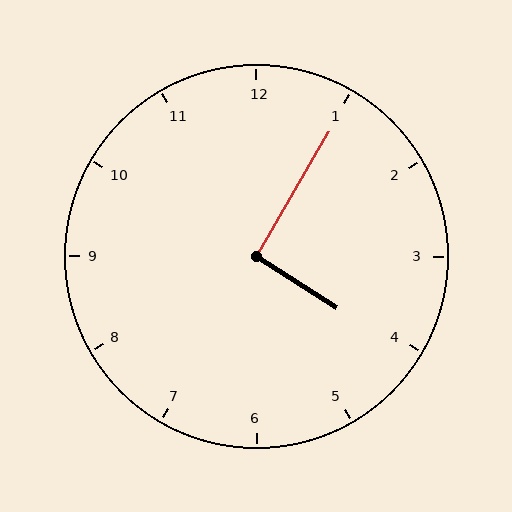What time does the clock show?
4:05.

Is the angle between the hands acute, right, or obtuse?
It is right.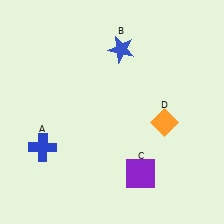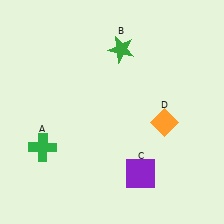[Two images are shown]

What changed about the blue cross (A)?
In Image 1, A is blue. In Image 2, it changed to green.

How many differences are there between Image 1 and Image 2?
There are 2 differences between the two images.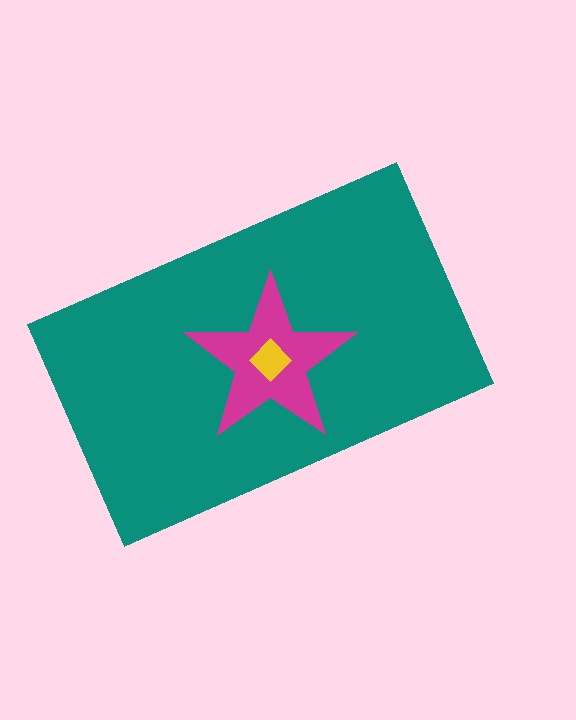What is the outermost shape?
The teal rectangle.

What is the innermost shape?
The yellow diamond.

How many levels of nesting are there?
3.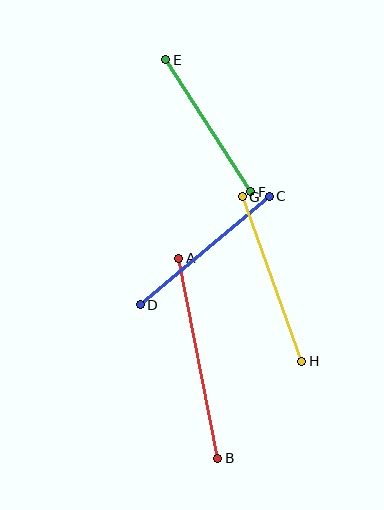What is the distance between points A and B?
The distance is approximately 204 pixels.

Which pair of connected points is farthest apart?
Points A and B are farthest apart.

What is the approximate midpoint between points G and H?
The midpoint is at approximately (272, 279) pixels.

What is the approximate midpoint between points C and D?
The midpoint is at approximately (205, 250) pixels.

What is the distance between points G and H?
The distance is approximately 175 pixels.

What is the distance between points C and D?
The distance is approximately 169 pixels.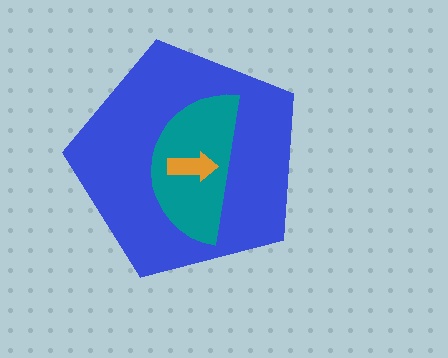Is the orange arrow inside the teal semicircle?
Yes.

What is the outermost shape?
The blue pentagon.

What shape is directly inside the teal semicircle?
The orange arrow.